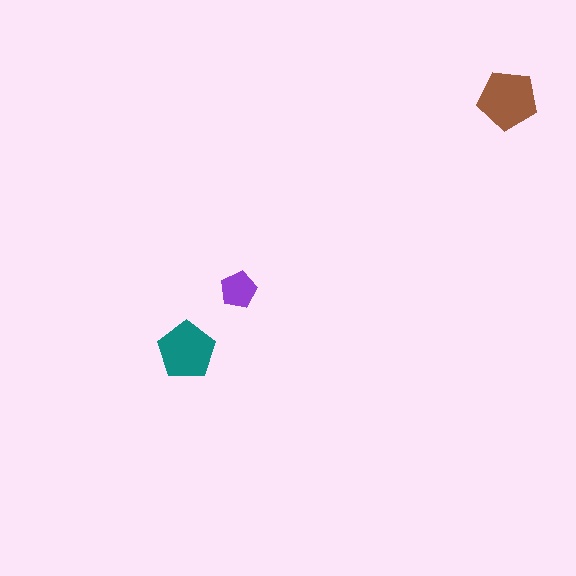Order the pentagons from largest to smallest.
the brown one, the teal one, the purple one.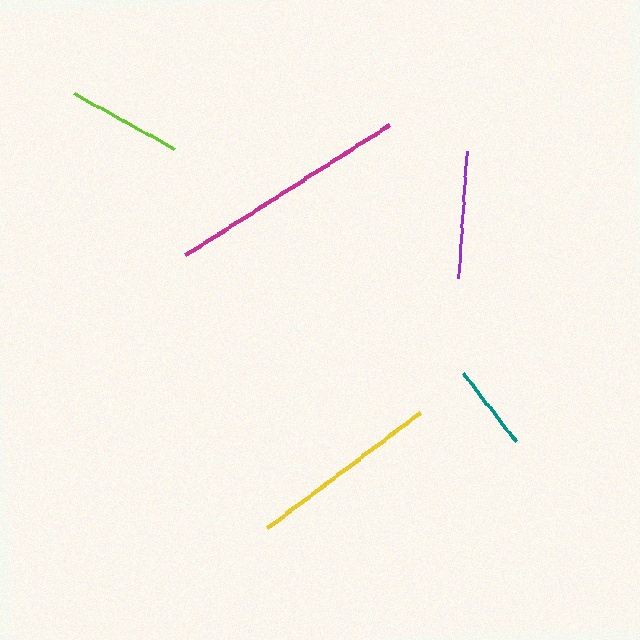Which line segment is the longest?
The magenta line is the longest at approximately 242 pixels.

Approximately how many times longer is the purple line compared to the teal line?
The purple line is approximately 1.5 times the length of the teal line.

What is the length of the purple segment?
The purple segment is approximately 126 pixels long.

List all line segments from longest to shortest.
From longest to shortest: magenta, yellow, purple, lime, teal.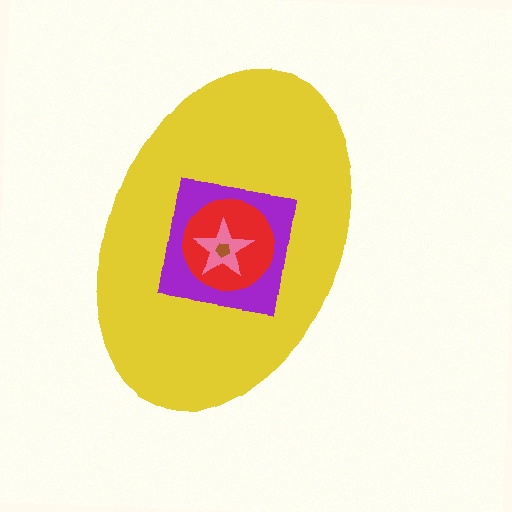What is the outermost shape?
The yellow ellipse.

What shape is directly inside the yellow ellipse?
The purple square.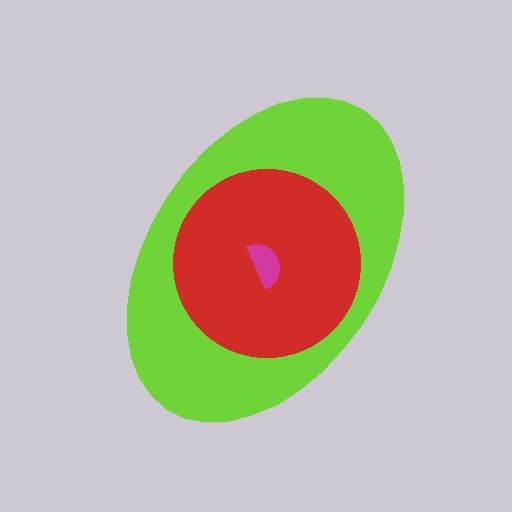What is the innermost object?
The magenta semicircle.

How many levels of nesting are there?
3.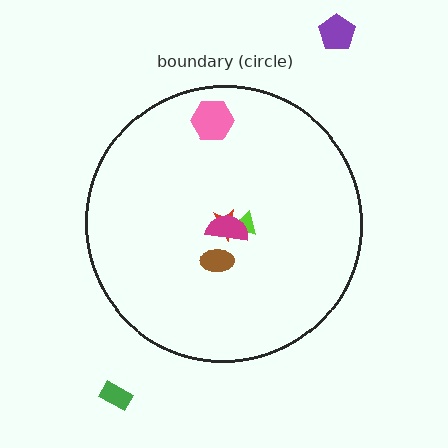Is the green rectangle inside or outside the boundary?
Outside.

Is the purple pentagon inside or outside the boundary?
Outside.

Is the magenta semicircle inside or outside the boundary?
Inside.